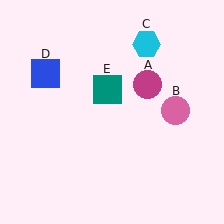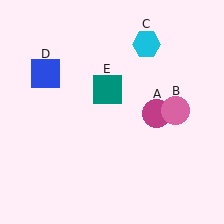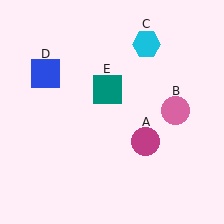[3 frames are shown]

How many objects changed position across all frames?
1 object changed position: magenta circle (object A).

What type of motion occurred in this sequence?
The magenta circle (object A) rotated clockwise around the center of the scene.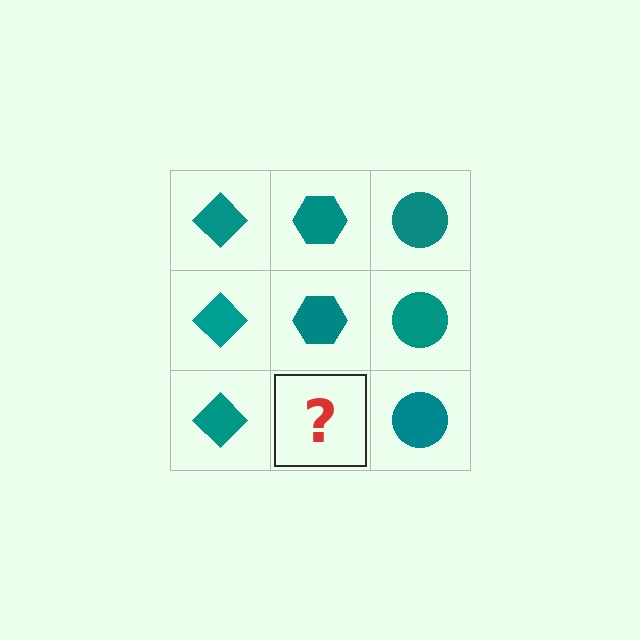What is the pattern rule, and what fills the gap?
The rule is that each column has a consistent shape. The gap should be filled with a teal hexagon.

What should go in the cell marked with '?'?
The missing cell should contain a teal hexagon.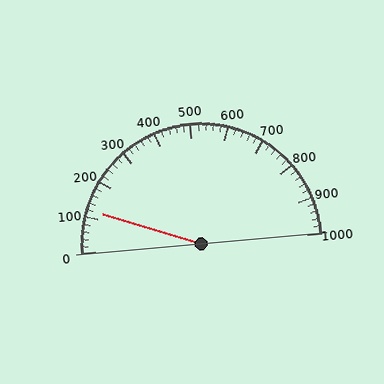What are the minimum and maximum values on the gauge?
The gauge ranges from 0 to 1000.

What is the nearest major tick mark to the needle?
The nearest major tick mark is 100.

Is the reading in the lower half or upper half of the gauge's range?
The reading is in the lower half of the range (0 to 1000).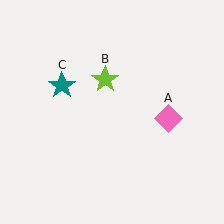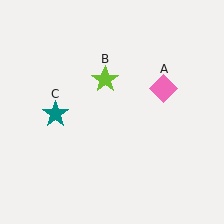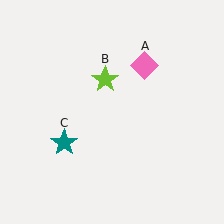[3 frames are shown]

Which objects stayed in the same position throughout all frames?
Lime star (object B) remained stationary.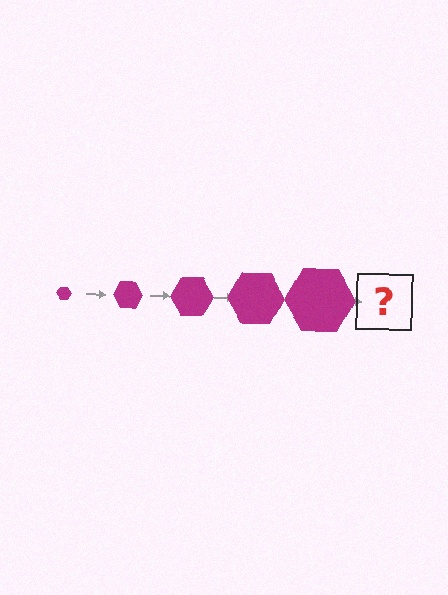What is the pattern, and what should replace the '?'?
The pattern is that the hexagon gets progressively larger each step. The '?' should be a magenta hexagon, larger than the previous one.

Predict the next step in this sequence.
The next step is a magenta hexagon, larger than the previous one.